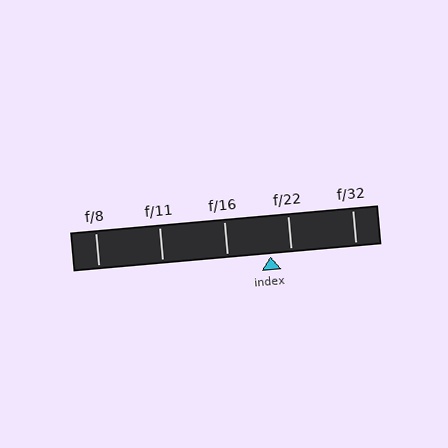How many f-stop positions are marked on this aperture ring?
There are 5 f-stop positions marked.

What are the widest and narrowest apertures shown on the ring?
The widest aperture shown is f/8 and the narrowest is f/32.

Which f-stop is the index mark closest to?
The index mark is closest to f/22.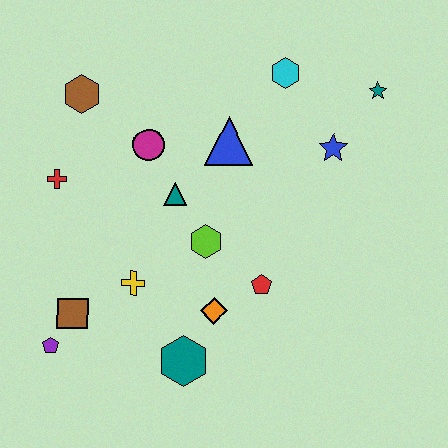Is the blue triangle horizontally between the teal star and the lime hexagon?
Yes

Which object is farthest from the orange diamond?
The teal star is farthest from the orange diamond.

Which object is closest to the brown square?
The purple pentagon is closest to the brown square.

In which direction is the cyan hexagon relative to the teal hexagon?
The cyan hexagon is above the teal hexagon.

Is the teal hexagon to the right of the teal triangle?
Yes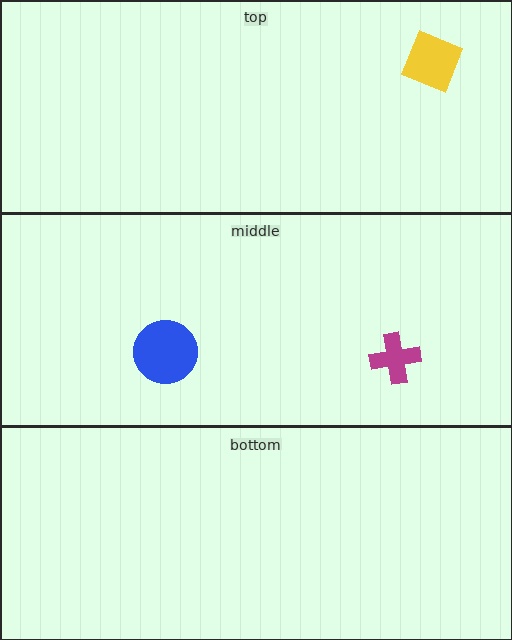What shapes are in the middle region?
The blue circle, the magenta cross.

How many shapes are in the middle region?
2.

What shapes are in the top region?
The yellow diamond.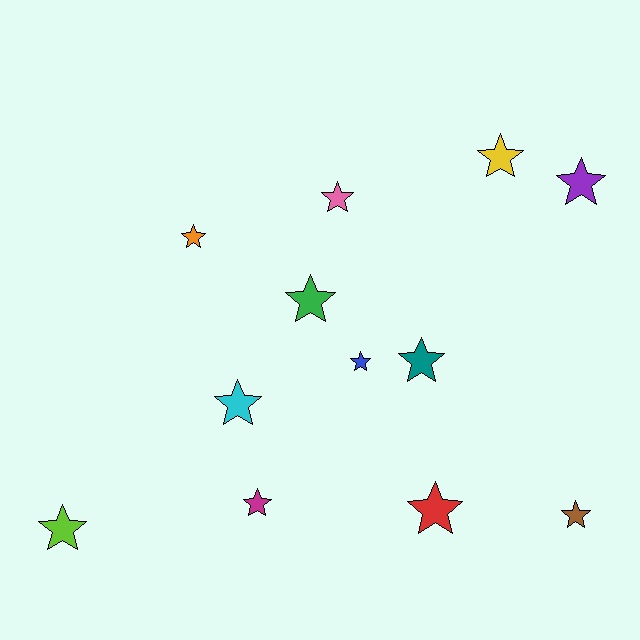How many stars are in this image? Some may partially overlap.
There are 12 stars.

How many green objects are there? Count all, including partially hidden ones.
There is 1 green object.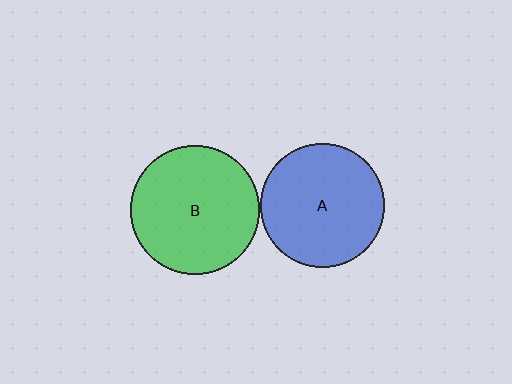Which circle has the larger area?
Circle B (green).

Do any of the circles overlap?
No, none of the circles overlap.